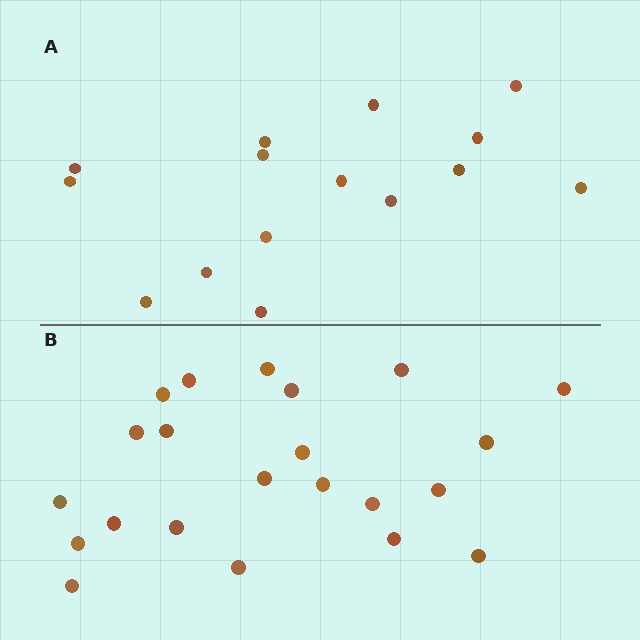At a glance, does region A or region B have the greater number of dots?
Region B (the bottom region) has more dots.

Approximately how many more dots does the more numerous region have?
Region B has roughly 8 or so more dots than region A.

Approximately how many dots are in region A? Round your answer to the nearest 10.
About 20 dots. (The exact count is 15, which rounds to 20.)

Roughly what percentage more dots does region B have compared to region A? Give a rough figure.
About 45% more.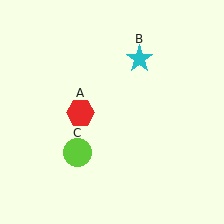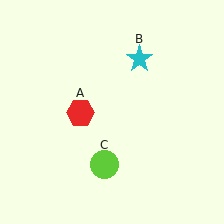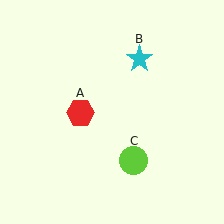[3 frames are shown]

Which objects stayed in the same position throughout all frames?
Red hexagon (object A) and cyan star (object B) remained stationary.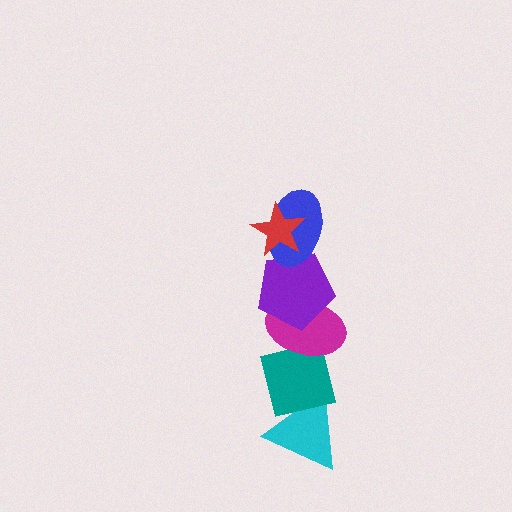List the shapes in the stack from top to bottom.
From top to bottom: the red star, the blue ellipse, the purple pentagon, the magenta ellipse, the teal square, the cyan triangle.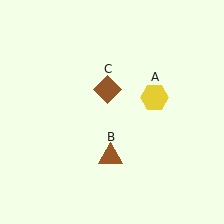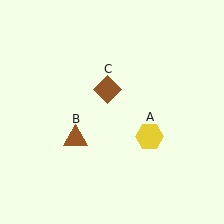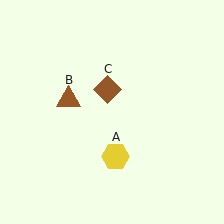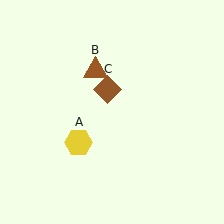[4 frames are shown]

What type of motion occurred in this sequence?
The yellow hexagon (object A), brown triangle (object B) rotated clockwise around the center of the scene.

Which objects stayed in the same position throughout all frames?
Brown diamond (object C) remained stationary.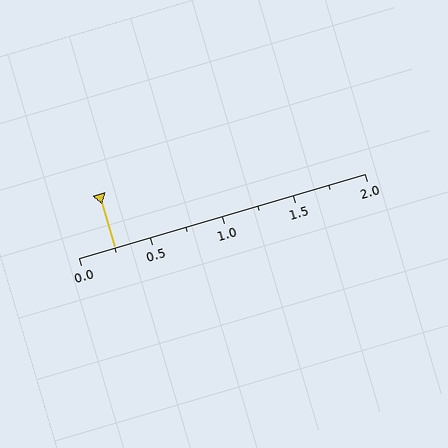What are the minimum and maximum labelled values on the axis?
The axis runs from 0.0 to 2.0.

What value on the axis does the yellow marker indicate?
The marker indicates approximately 0.25.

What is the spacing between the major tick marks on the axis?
The major ticks are spaced 0.5 apart.